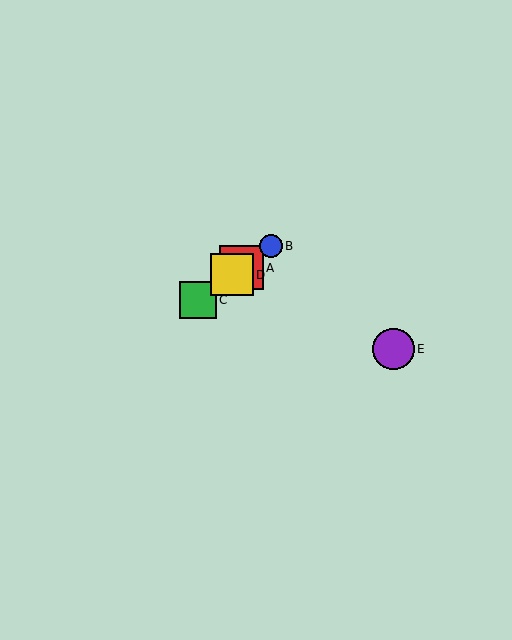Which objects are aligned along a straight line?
Objects A, B, C, D are aligned along a straight line.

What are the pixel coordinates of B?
Object B is at (271, 246).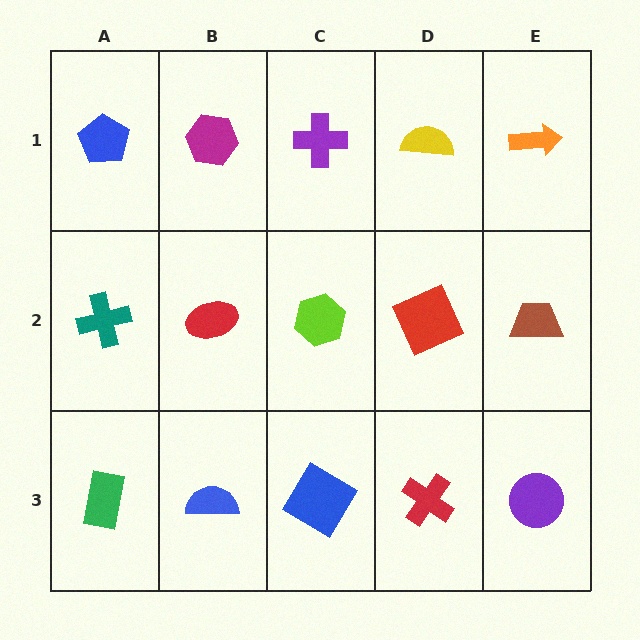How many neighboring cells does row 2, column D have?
4.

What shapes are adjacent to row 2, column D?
A yellow semicircle (row 1, column D), a red cross (row 3, column D), a lime hexagon (row 2, column C), a brown trapezoid (row 2, column E).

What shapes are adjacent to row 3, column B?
A red ellipse (row 2, column B), a green rectangle (row 3, column A), a blue diamond (row 3, column C).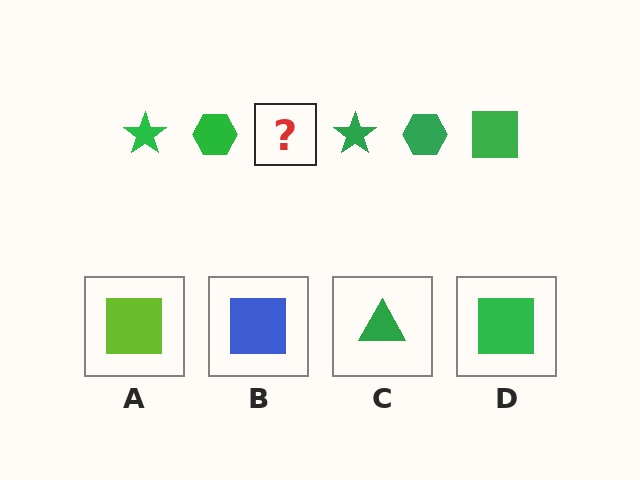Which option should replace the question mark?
Option D.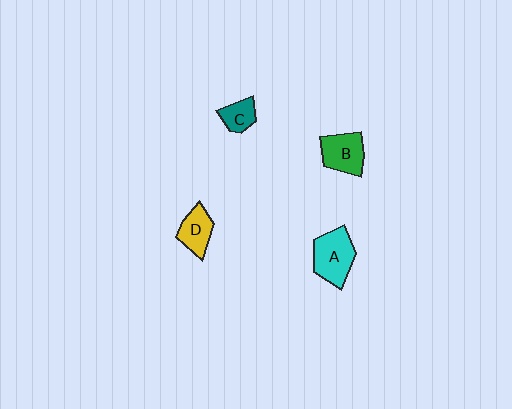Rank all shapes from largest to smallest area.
From largest to smallest: A (cyan), B (green), D (yellow), C (teal).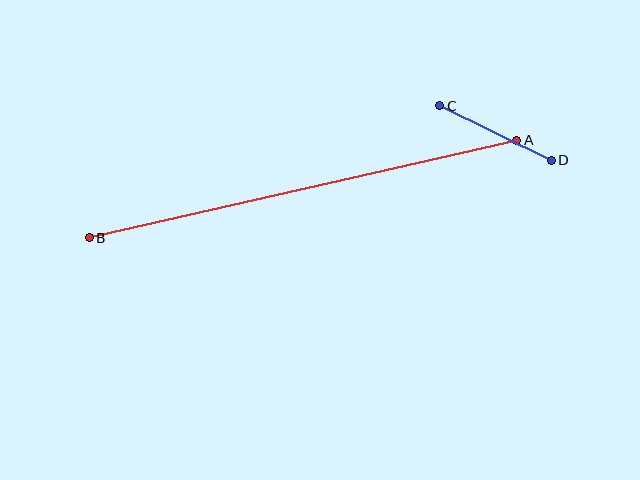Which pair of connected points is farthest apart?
Points A and B are farthest apart.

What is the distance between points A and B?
The distance is approximately 439 pixels.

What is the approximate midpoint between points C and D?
The midpoint is at approximately (496, 133) pixels.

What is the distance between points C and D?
The distance is approximately 124 pixels.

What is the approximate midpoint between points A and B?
The midpoint is at approximately (303, 189) pixels.